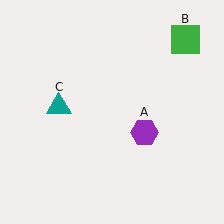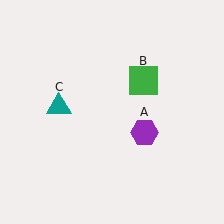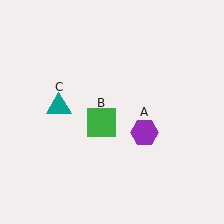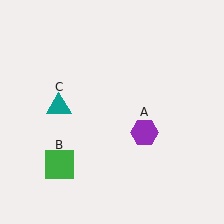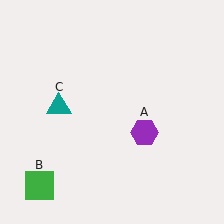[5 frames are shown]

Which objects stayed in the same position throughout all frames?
Purple hexagon (object A) and teal triangle (object C) remained stationary.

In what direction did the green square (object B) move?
The green square (object B) moved down and to the left.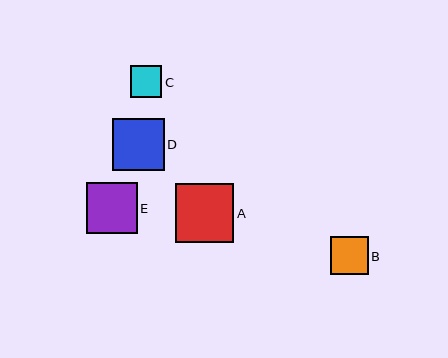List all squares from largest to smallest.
From largest to smallest: A, D, E, B, C.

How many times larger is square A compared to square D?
Square A is approximately 1.1 times the size of square D.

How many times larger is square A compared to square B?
Square A is approximately 1.5 times the size of square B.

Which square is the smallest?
Square C is the smallest with a size of approximately 32 pixels.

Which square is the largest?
Square A is the largest with a size of approximately 58 pixels.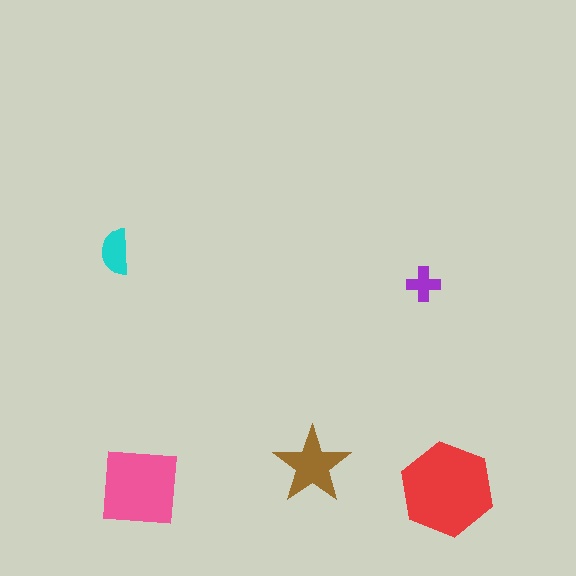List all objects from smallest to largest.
The purple cross, the cyan semicircle, the brown star, the pink square, the red hexagon.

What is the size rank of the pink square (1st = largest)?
2nd.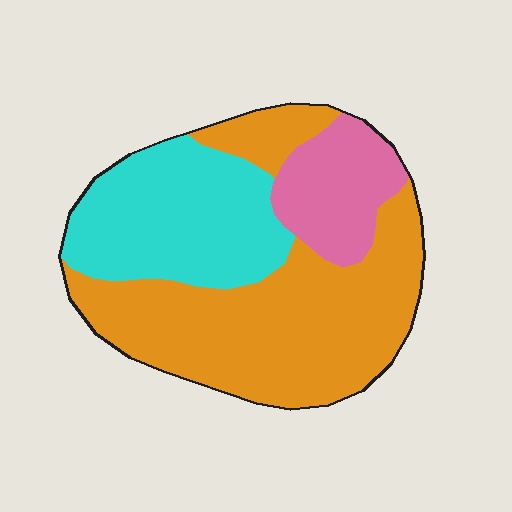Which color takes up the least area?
Pink, at roughly 15%.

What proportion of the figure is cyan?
Cyan takes up about one third (1/3) of the figure.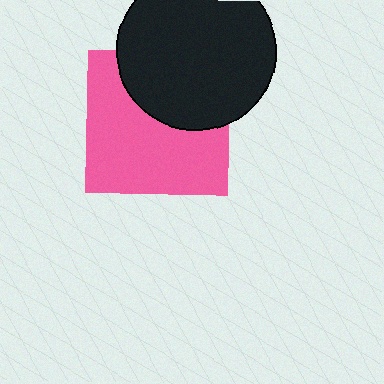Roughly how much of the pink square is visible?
About half of it is visible (roughly 63%).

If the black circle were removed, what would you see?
You would see the complete pink square.